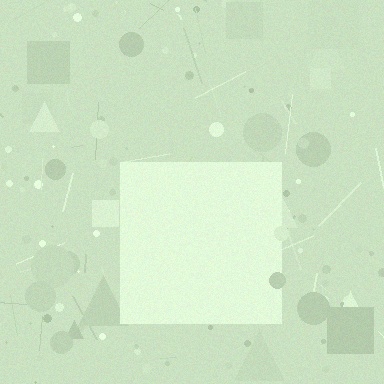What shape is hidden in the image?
A square is hidden in the image.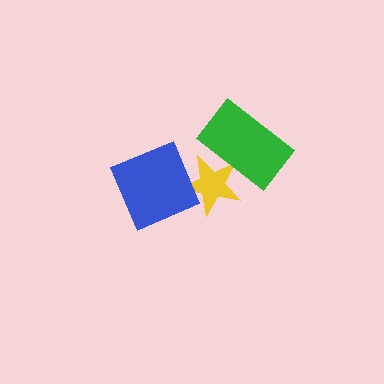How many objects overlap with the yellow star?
2 objects overlap with the yellow star.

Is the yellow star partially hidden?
Yes, it is partially covered by another shape.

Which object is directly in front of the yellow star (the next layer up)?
The blue diamond is directly in front of the yellow star.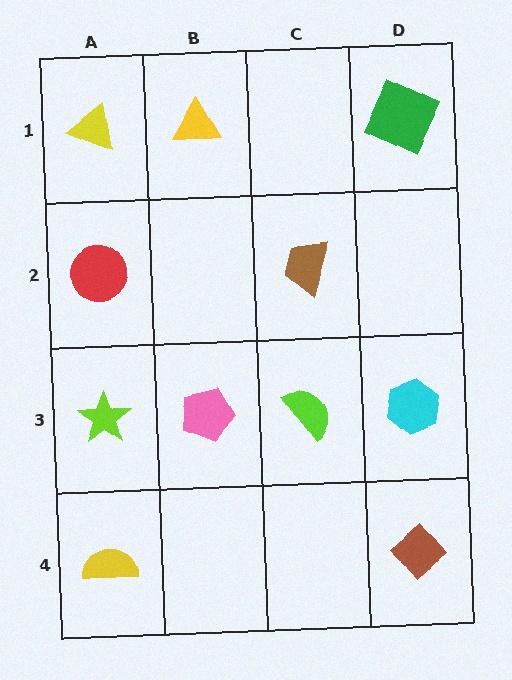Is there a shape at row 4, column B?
No, that cell is empty.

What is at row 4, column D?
A brown diamond.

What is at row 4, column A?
A yellow semicircle.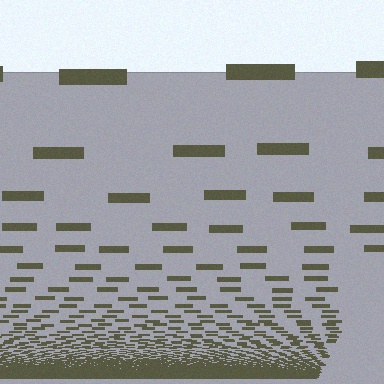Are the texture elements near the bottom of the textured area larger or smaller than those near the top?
Smaller. The gradient is inverted — elements near the bottom are smaller and denser.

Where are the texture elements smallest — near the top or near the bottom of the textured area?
Near the bottom.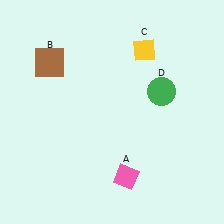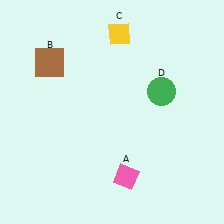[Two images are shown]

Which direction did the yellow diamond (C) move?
The yellow diamond (C) moved left.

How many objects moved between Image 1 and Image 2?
1 object moved between the two images.